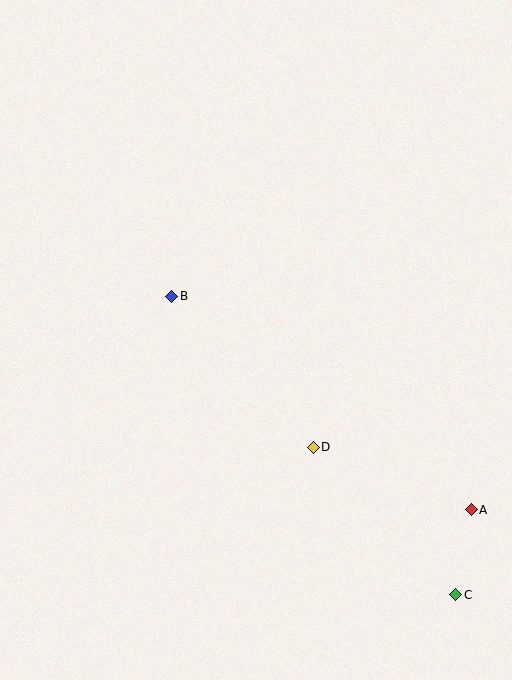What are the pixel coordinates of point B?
Point B is at (172, 296).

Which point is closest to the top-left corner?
Point B is closest to the top-left corner.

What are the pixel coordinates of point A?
Point A is at (471, 510).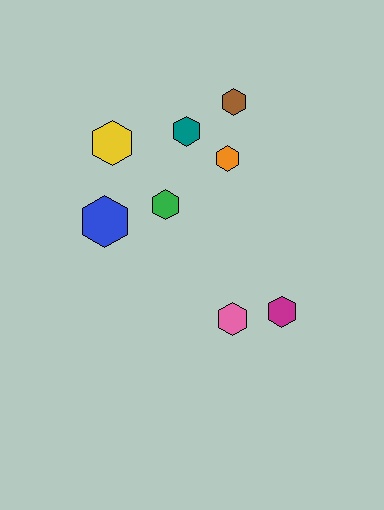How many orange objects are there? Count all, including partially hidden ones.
There is 1 orange object.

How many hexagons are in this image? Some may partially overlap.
There are 8 hexagons.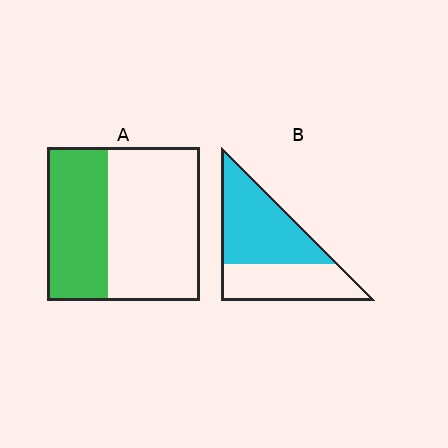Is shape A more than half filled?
No.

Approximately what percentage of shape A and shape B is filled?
A is approximately 40% and B is approximately 60%.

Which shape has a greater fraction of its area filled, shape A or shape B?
Shape B.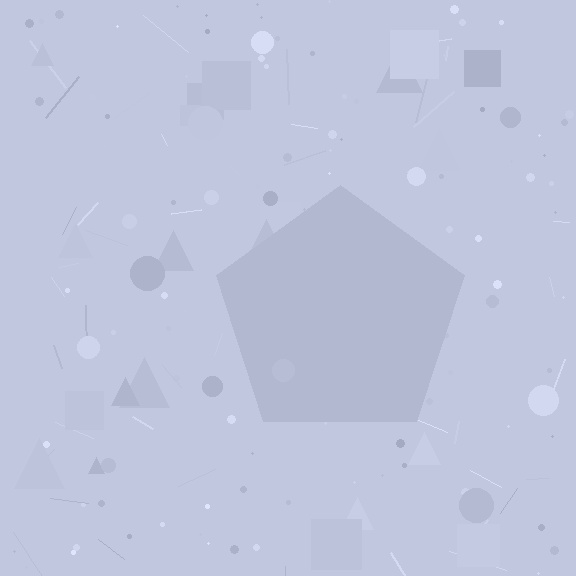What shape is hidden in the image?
A pentagon is hidden in the image.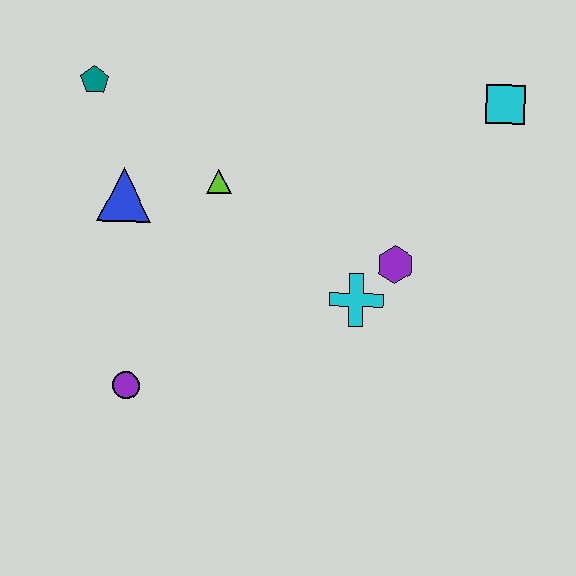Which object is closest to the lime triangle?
The blue triangle is closest to the lime triangle.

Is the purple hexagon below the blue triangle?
Yes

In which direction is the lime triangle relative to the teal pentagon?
The lime triangle is to the right of the teal pentagon.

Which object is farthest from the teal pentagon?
The cyan square is farthest from the teal pentagon.